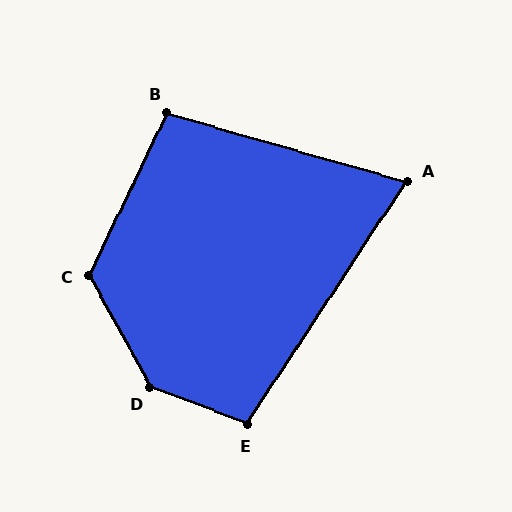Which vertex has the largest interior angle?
D, at approximately 140 degrees.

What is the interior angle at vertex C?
Approximately 125 degrees (obtuse).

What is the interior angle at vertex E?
Approximately 103 degrees (obtuse).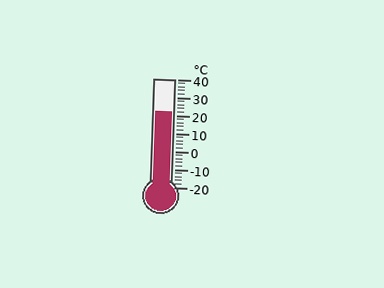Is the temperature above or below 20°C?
The temperature is above 20°C.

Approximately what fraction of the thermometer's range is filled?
The thermometer is filled to approximately 70% of its range.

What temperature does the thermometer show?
The thermometer shows approximately 22°C.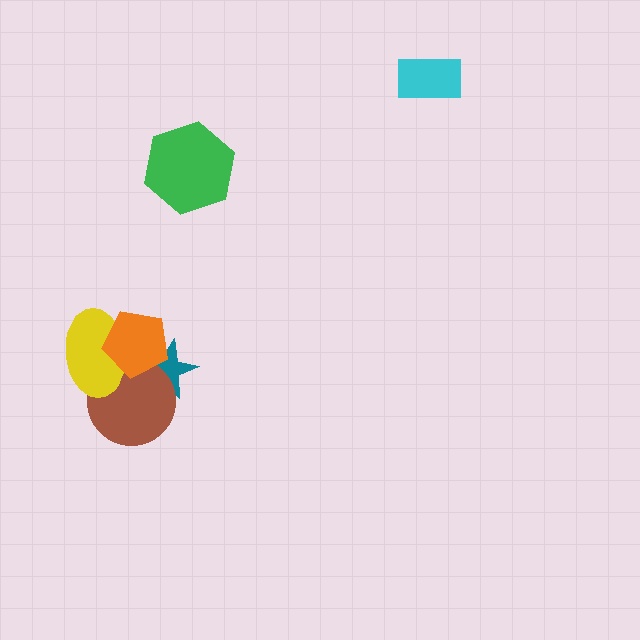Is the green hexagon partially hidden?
No, no other shape covers it.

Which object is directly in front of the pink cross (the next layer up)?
The brown circle is directly in front of the pink cross.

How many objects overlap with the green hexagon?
0 objects overlap with the green hexagon.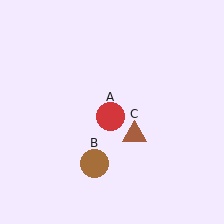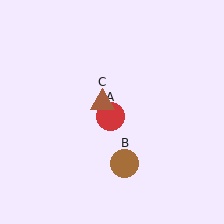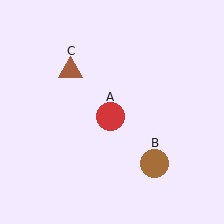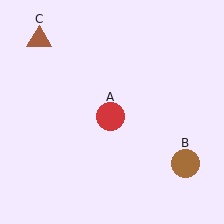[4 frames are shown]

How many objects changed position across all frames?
2 objects changed position: brown circle (object B), brown triangle (object C).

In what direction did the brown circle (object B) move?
The brown circle (object B) moved right.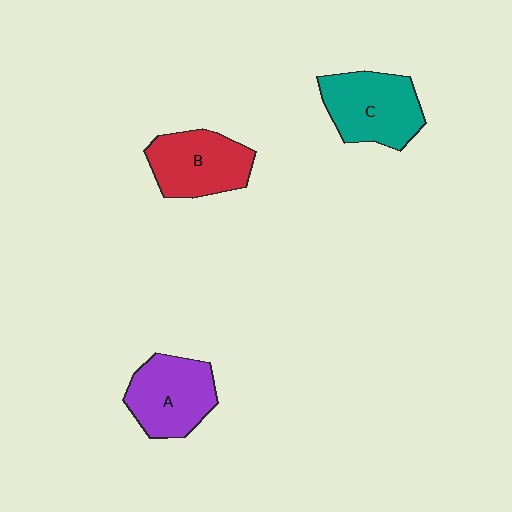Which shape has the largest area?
Shape C (teal).